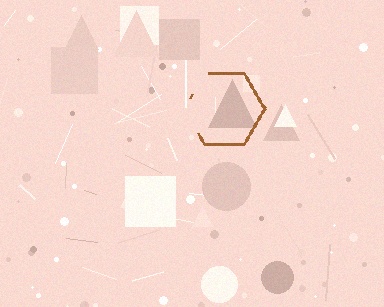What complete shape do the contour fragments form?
The contour fragments form a hexagon.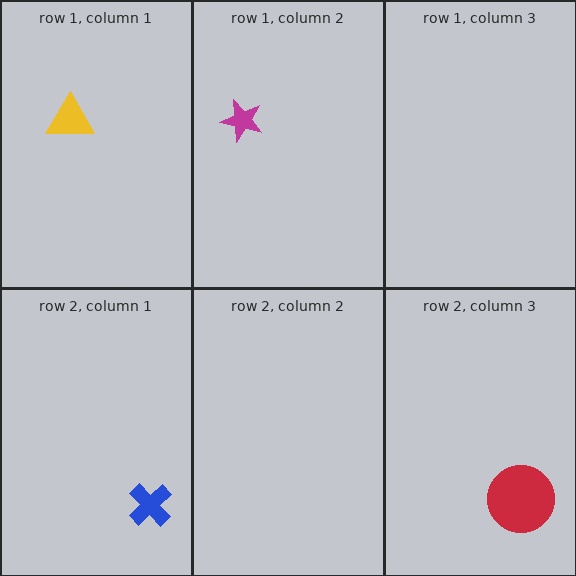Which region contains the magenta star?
The row 1, column 2 region.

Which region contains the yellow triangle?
The row 1, column 1 region.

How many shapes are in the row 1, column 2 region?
1.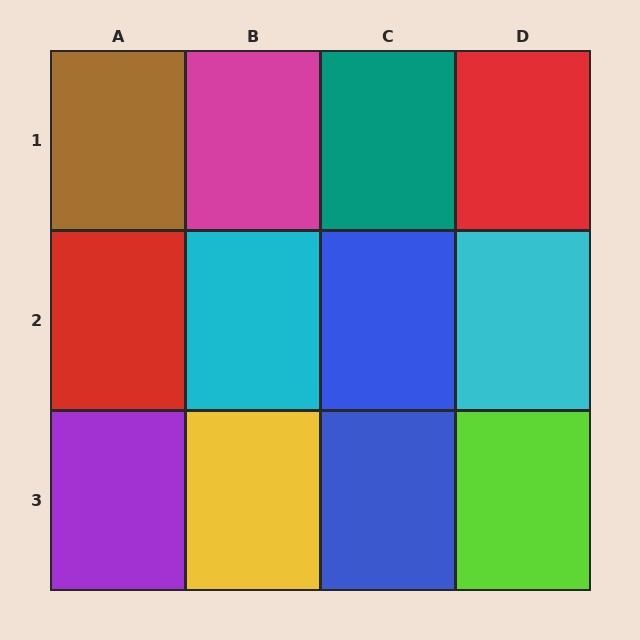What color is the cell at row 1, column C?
Teal.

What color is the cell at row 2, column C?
Blue.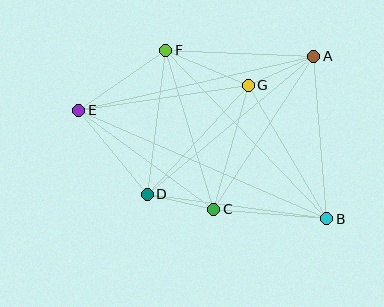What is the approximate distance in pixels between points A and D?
The distance between A and D is approximately 216 pixels.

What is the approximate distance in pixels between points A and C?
The distance between A and C is approximately 183 pixels.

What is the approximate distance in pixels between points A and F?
The distance between A and F is approximately 148 pixels.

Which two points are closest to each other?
Points C and D are closest to each other.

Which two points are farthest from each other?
Points B and E are farthest from each other.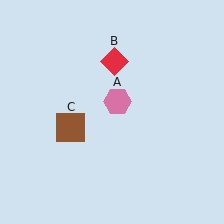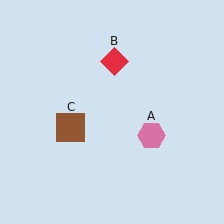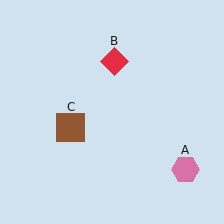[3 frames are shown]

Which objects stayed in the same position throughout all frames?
Red diamond (object B) and brown square (object C) remained stationary.